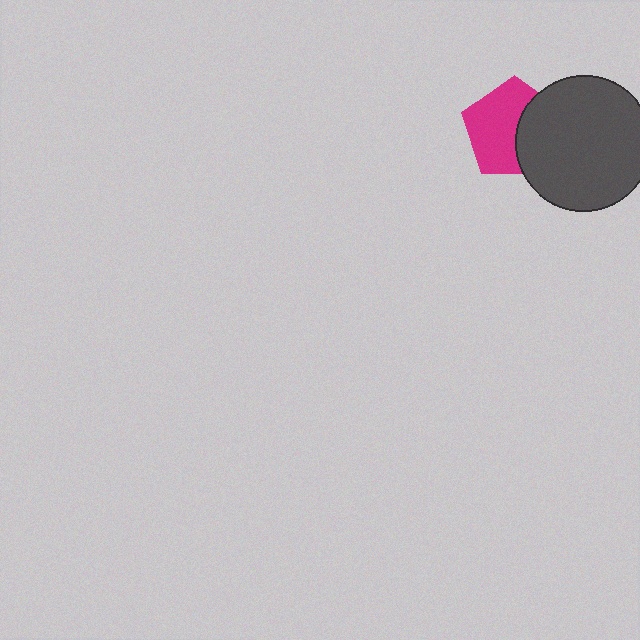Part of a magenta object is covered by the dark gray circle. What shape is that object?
It is a pentagon.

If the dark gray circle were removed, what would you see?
You would see the complete magenta pentagon.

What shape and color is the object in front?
The object in front is a dark gray circle.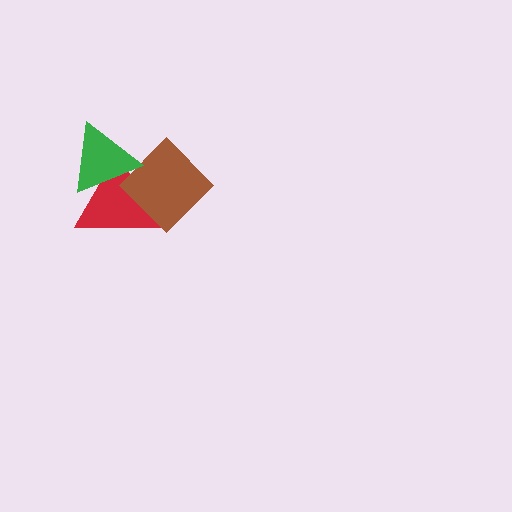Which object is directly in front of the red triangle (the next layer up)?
The brown diamond is directly in front of the red triangle.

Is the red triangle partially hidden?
Yes, it is partially covered by another shape.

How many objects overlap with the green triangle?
2 objects overlap with the green triangle.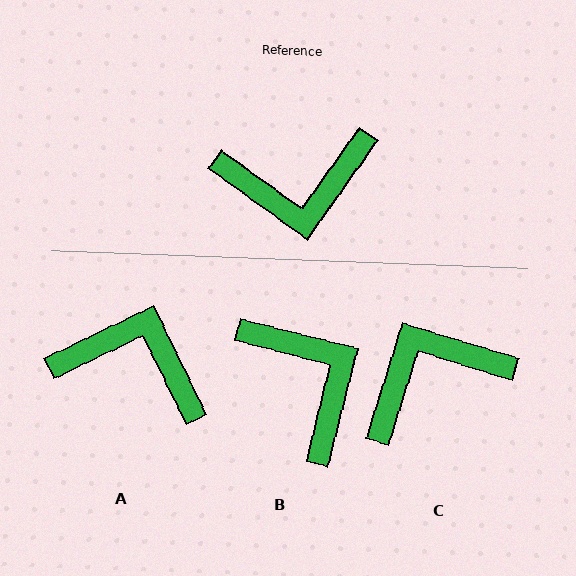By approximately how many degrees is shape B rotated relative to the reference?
Approximately 111 degrees counter-clockwise.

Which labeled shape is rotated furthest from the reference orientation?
C, about 162 degrees away.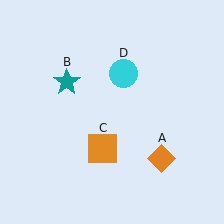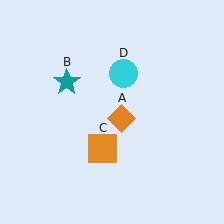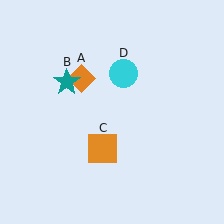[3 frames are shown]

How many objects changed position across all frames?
1 object changed position: orange diamond (object A).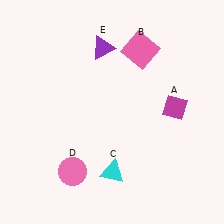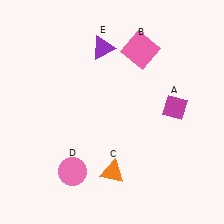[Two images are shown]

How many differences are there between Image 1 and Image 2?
There is 1 difference between the two images.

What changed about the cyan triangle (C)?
In Image 1, C is cyan. In Image 2, it changed to orange.